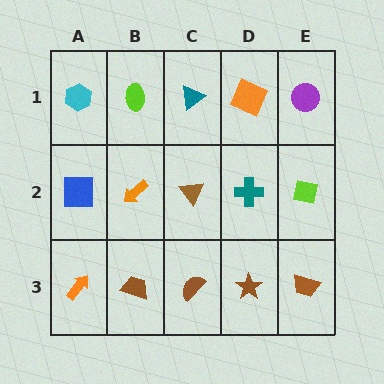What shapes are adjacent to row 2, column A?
A cyan hexagon (row 1, column A), an orange arrow (row 3, column A), an orange arrow (row 2, column B).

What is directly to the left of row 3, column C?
A brown trapezoid.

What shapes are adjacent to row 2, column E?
A purple circle (row 1, column E), a brown trapezoid (row 3, column E), a teal cross (row 2, column D).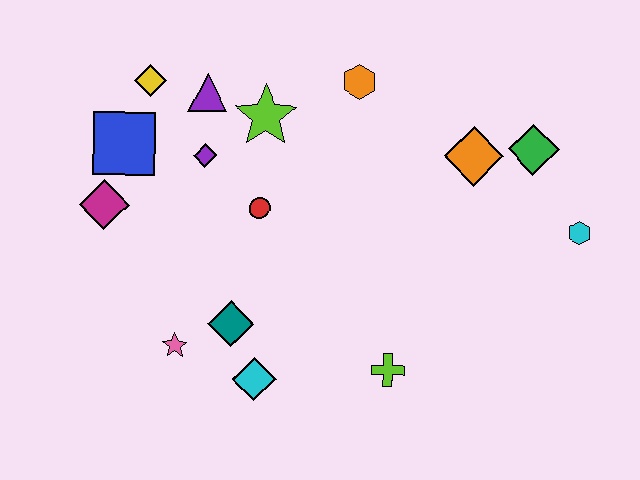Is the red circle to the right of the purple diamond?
Yes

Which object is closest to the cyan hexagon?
The green diamond is closest to the cyan hexagon.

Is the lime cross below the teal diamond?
Yes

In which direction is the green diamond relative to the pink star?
The green diamond is to the right of the pink star.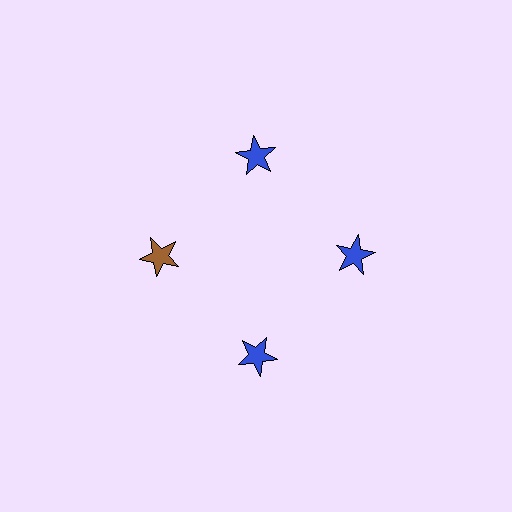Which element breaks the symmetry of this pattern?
The brown star at roughly the 9 o'clock position breaks the symmetry. All other shapes are blue stars.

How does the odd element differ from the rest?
It has a different color: brown instead of blue.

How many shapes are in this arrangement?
There are 4 shapes arranged in a ring pattern.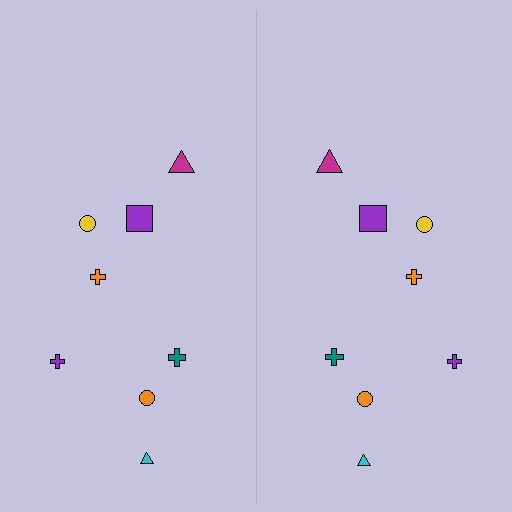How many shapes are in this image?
There are 16 shapes in this image.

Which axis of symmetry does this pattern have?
The pattern has a vertical axis of symmetry running through the center of the image.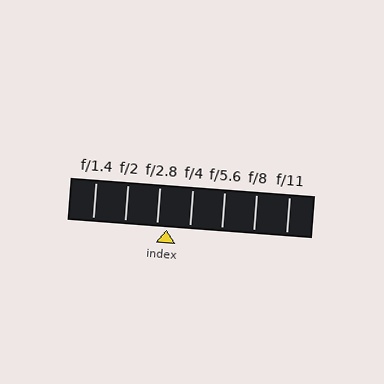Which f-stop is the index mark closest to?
The index mark is closest to f/2.8.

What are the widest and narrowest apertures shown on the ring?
The widest aperture shown is f/1.4 and the narrowest is f/11.